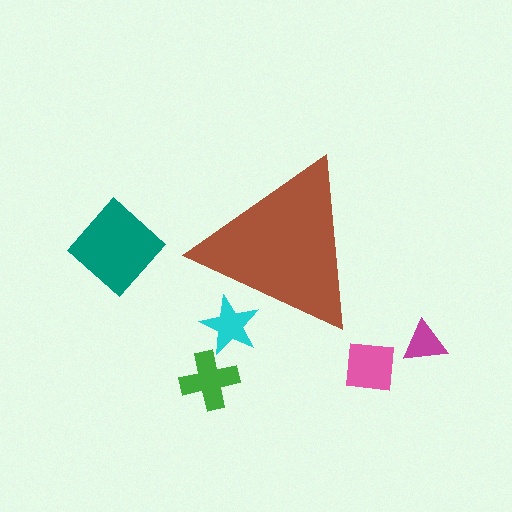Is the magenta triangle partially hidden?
No, the magenta triangle is fully visible.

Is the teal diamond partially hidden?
No, the teal diamond is fully visible.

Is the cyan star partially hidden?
Yes, the cyan star is partially hidden behind the brown triangle.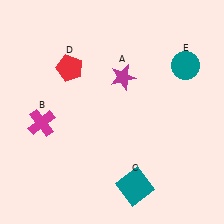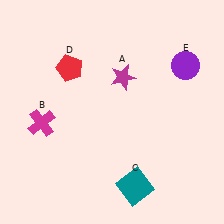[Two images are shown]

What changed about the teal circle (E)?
In Image 1, E is teal. In Image 2, it changed to purple.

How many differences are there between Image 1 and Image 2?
There is 1 difference between the two images.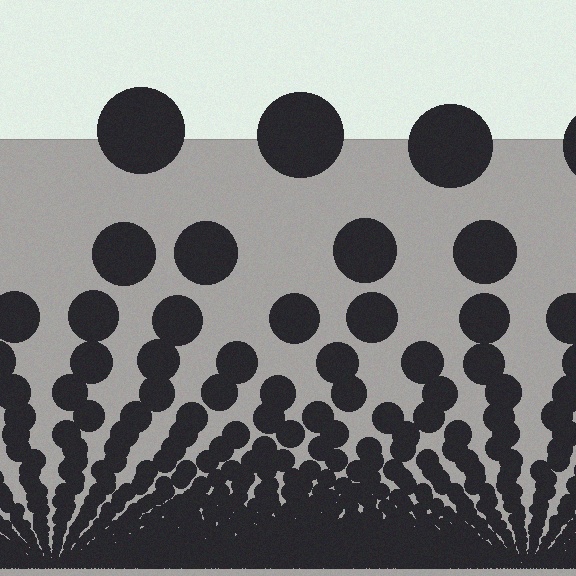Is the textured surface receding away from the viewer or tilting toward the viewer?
The surface appears to tilt toward the viewer. Texture elements get larger and sparser toward the top.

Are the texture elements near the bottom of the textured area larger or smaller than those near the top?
Smaller. The gradient is inverted — elements near the bottom are smaller and denser.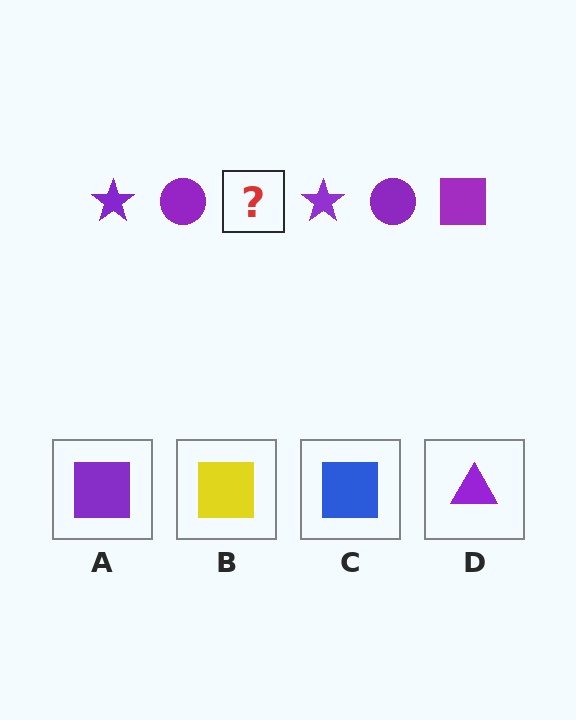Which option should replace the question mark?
Option A.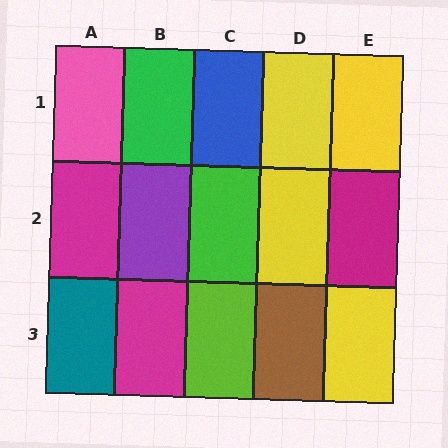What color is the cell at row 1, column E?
Yellow.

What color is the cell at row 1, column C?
Blue.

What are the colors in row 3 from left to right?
Teal, magenta, lime, brown, yellow.